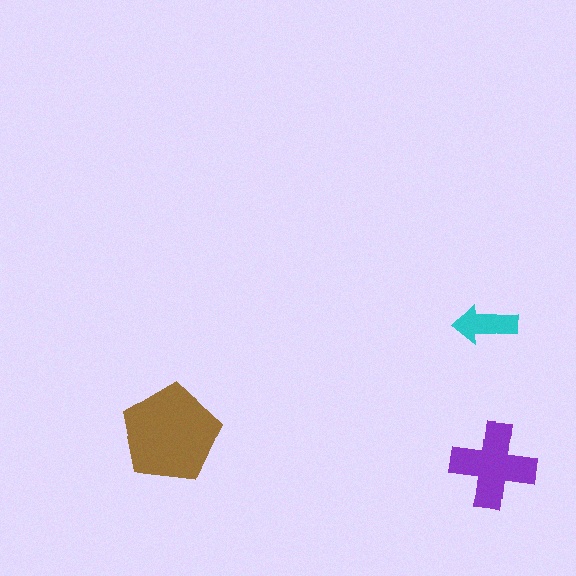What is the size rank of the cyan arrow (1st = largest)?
3rd.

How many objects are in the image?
There are 3 objects in the image.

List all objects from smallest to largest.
The cyan arrow, the purple cross, the brown pentagon.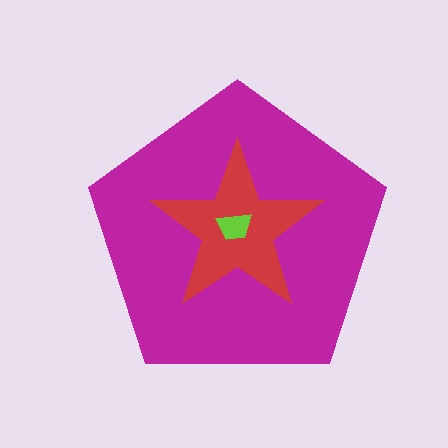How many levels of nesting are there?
3.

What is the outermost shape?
The magenta pentagon.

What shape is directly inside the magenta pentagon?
The red star.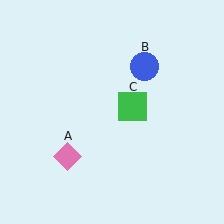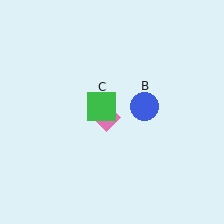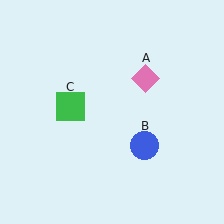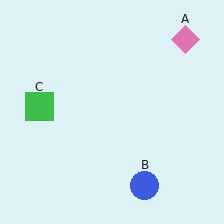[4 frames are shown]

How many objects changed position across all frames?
3 objects changed position: pink diamond (object A), blue circle (object B), green square (object C).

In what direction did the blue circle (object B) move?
The blue circle (object B) moved down.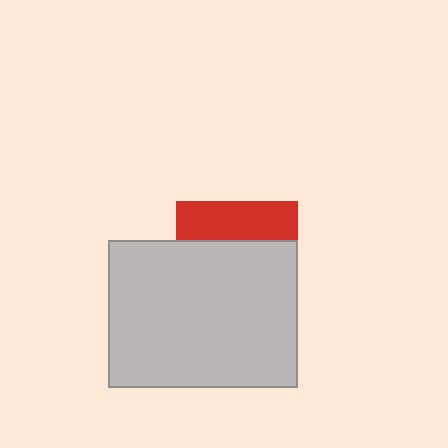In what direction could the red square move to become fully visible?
The red square could move up. That would shift it out from behind the light gray rectangle entirely.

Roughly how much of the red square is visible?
A small part of it is visible (roughly 31%).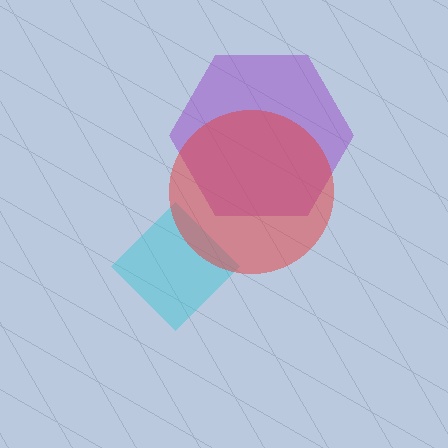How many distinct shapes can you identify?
There are 3 distinct shapes: a cyan diamond, a purple hexagon, a red circle.